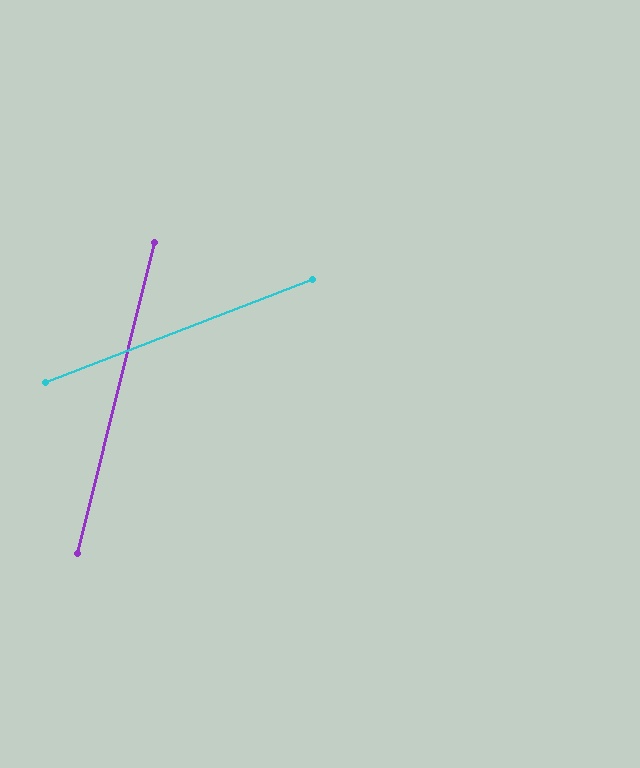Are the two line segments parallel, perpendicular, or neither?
Neither parallel nor perpendicular — they differ by about 55°.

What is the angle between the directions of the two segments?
Approximately 55 degrees.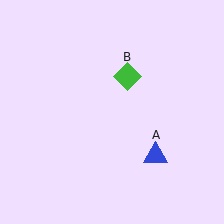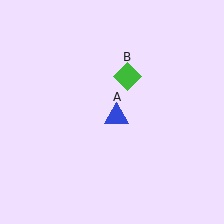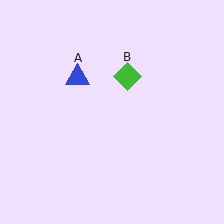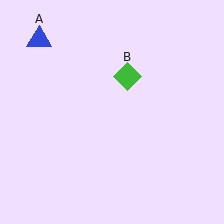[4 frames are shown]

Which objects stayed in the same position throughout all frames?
Green diamond (object B) remained stationary.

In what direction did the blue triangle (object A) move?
The blue triangle (object A) moved up and to the left.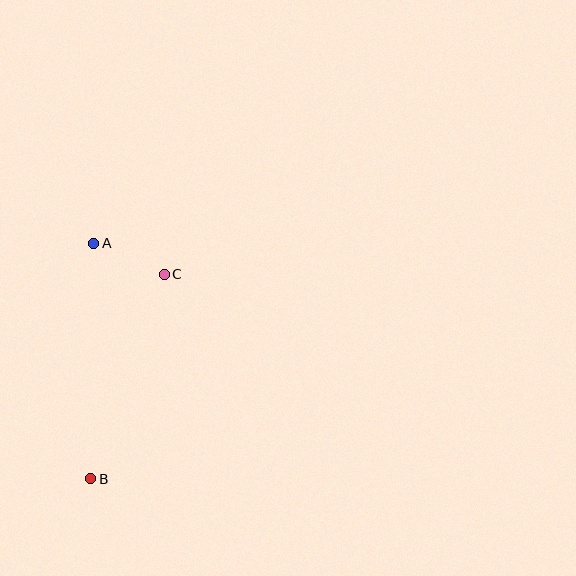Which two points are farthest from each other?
Points A and B are farthest from each other.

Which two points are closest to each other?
Points A and C are closest to each other.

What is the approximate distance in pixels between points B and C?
The distance between B and C is approximately 217 pixels.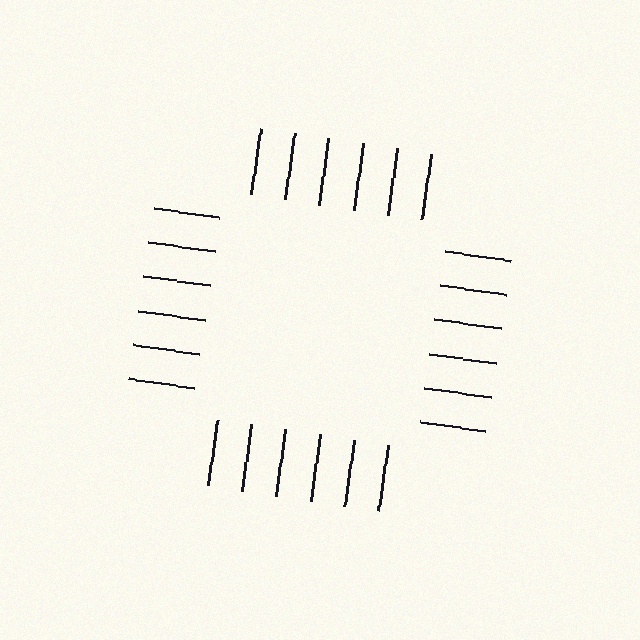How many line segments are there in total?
24 — 6 along each of the 4 edges.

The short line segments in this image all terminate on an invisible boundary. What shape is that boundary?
An illusory square — the line segments terminate on its edges but no continuous stroke is drawn.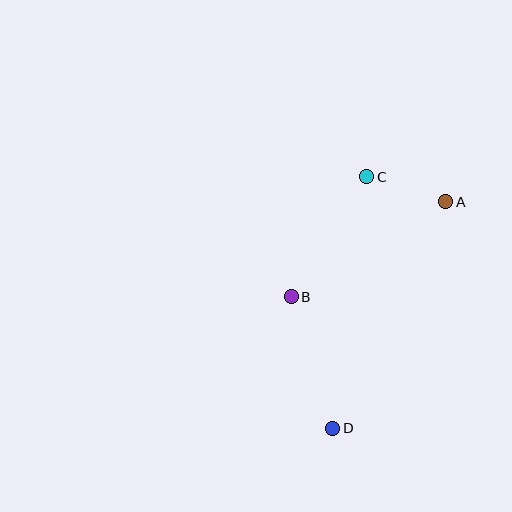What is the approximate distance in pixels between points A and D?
The distance between A and D is approximately 253 pixels.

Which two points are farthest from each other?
Points C and D are farthest from each other.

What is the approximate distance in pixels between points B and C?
The distance between B and C is approximately 142 pixels.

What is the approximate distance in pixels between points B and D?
The distance between B and D is approximately 138 pixels.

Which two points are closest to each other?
Points A and C are closest to each other.